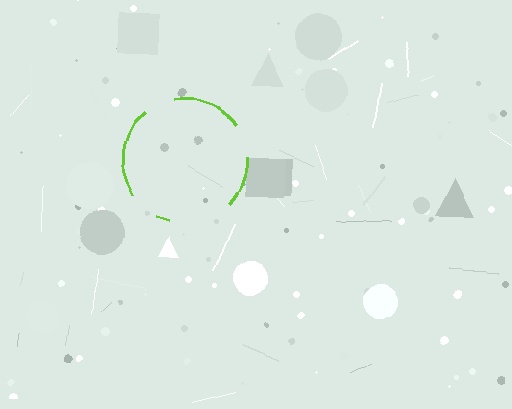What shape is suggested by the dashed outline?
The dashed outline suggests a circle.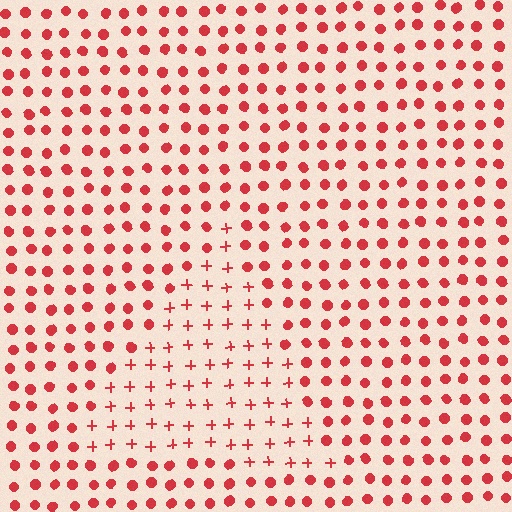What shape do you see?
I see a triangle.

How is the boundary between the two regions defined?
The boundary is defined by a change in element shape: plus signs inside vs. circles outside. All elements share the same color and spacing.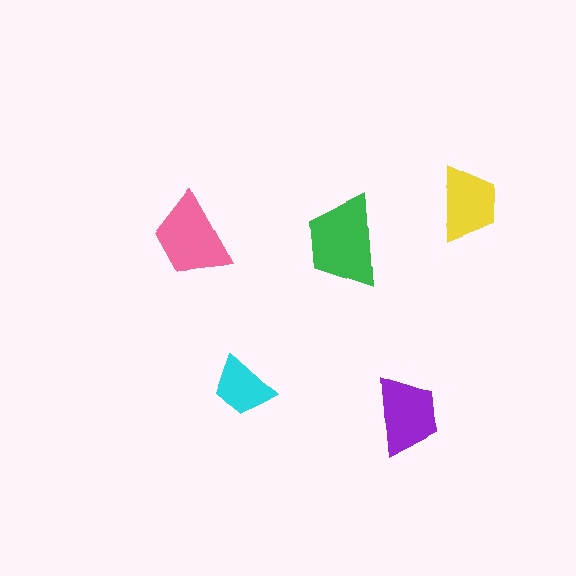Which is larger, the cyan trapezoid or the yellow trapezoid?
The yellow one.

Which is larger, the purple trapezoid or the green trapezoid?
The green one.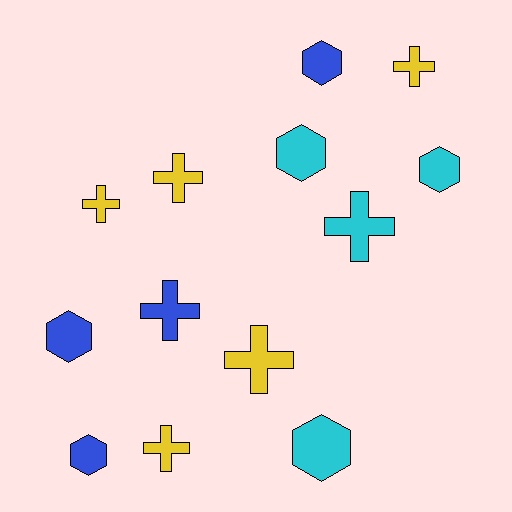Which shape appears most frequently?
Cross, with 7 objects.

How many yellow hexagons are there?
There are no yellow hexagons.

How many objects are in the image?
There are 13 objects.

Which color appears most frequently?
Yellow, with 5 objects.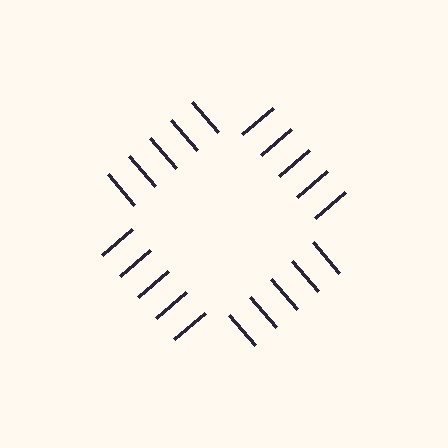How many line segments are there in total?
20 — 5 along each of the 4 edges.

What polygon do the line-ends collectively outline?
An illusory square — the line segments terminate on its edges but no continuous stroke is drawn.